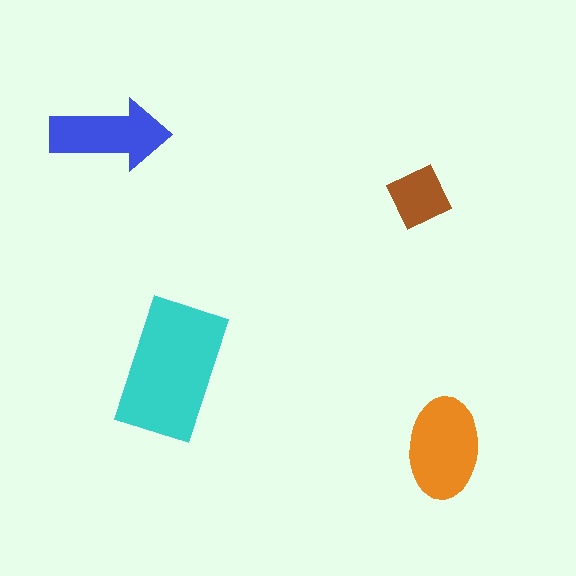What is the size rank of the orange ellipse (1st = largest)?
2nd.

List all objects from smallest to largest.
The brown square, the blue arrow, the orange ellipse, the cyan rectangle.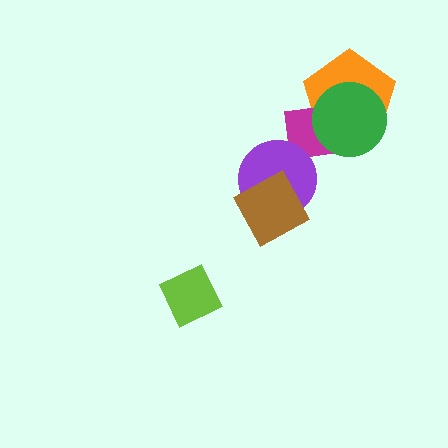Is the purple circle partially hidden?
Yes, it is partially covered by another shape.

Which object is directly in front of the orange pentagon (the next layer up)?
The magenta rectangle is directly in front of the orange pentagon.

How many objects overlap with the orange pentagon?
2 objects overlap with the orange pentagon.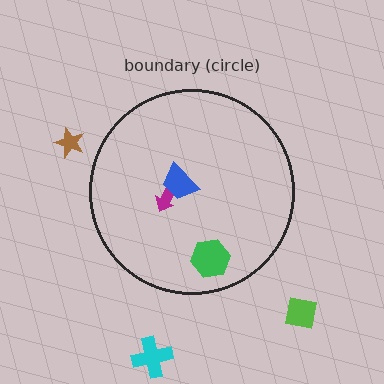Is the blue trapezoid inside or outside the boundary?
Inside.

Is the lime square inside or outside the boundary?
Outside.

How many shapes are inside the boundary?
3 inside, 3 outside.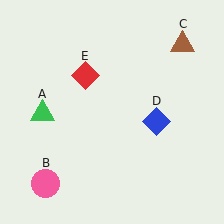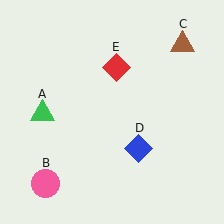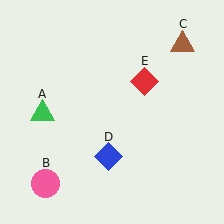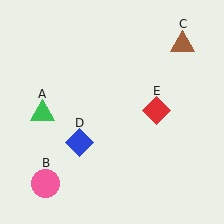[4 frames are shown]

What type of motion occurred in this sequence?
The blue diamond (object D), red diamond (object E) rotated clockwise around the center of the scene.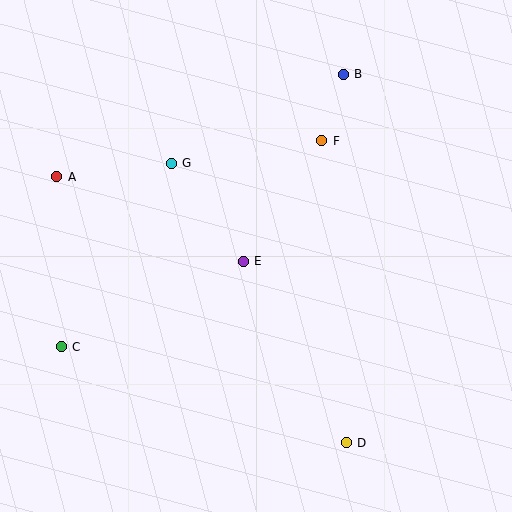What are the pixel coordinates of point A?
Point A is at (57, 177).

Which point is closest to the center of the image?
Point E at (243, 261) is closest to the center.